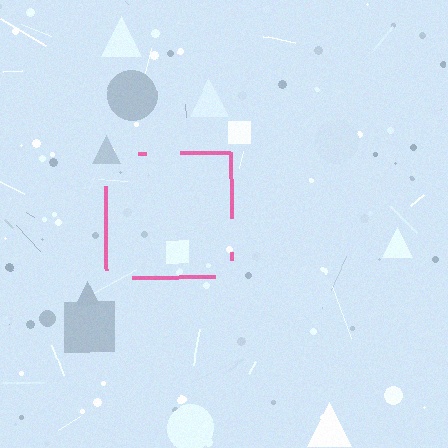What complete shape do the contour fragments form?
The contour fragments form a square.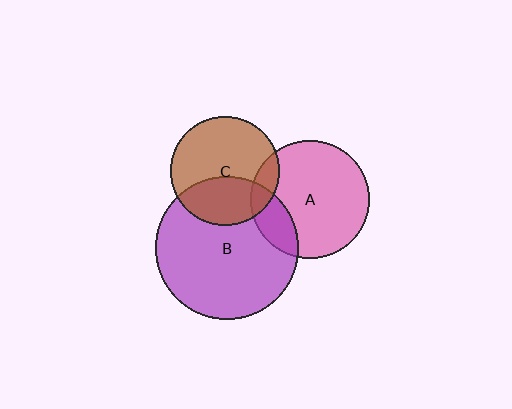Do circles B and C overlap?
Yes.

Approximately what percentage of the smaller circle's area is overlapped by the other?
Approximately 35%.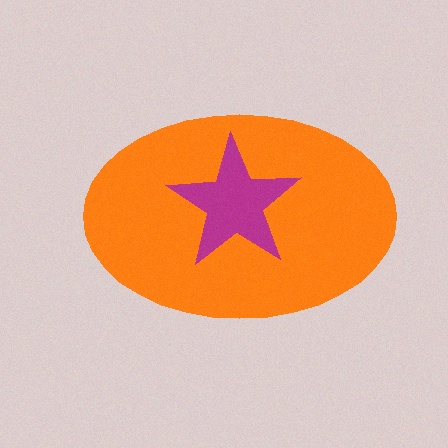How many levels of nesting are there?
2.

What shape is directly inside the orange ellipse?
The magenta star.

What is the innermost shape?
The magenta star.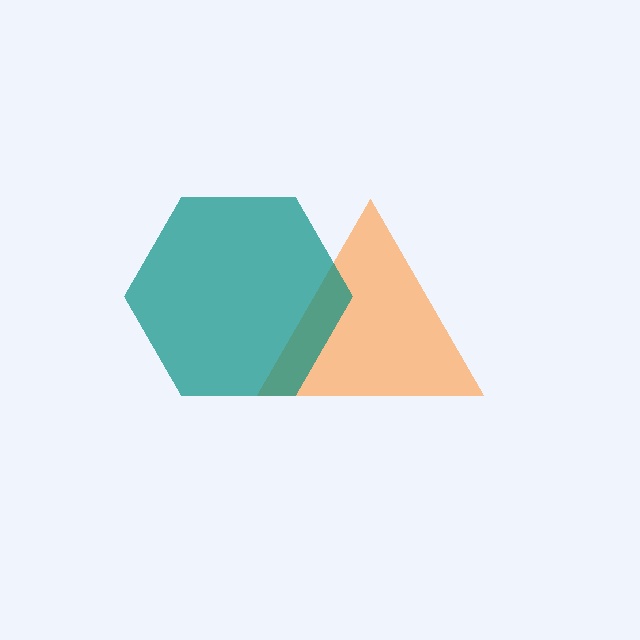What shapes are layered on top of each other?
The layered shapes are: an orange triangle, a teal hexagon.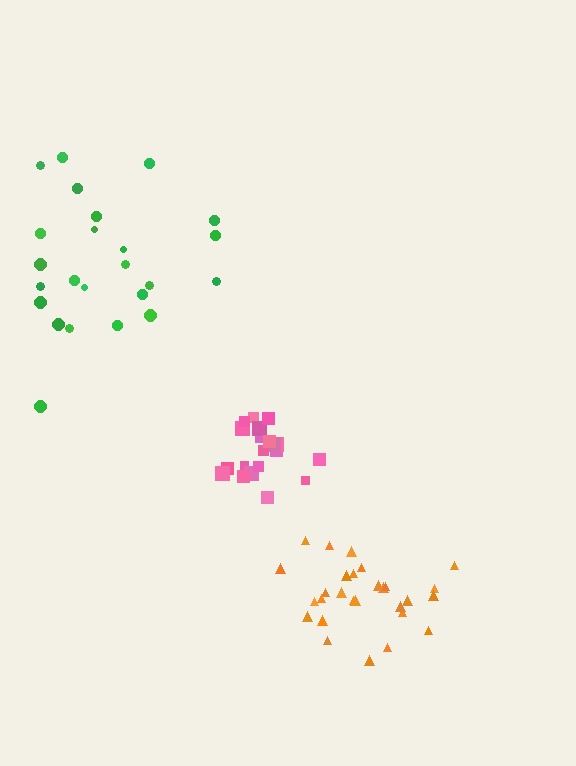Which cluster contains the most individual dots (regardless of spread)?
Orange (28).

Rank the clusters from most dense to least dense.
pink, orange, green.